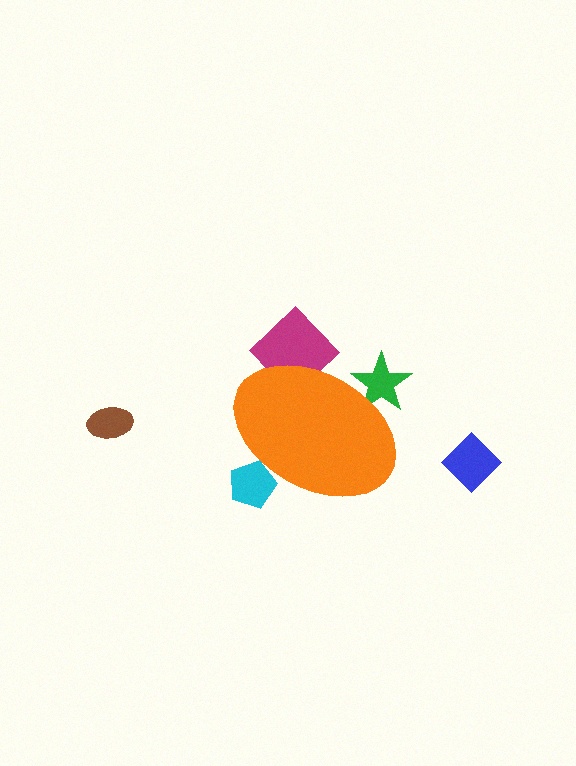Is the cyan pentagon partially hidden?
Yes, the cyan pentagon is partially hidden behind the orange ellipse.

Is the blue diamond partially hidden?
No, the blue diamond is fully visible.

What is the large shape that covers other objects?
An orange ellipse.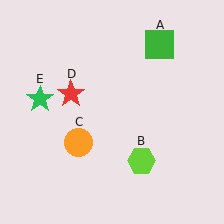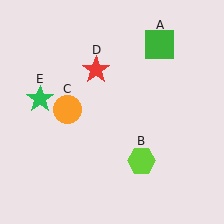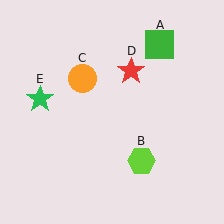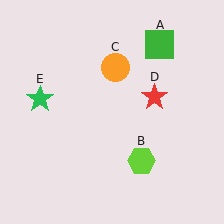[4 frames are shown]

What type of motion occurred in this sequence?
The orange circle (object C), red star (object D) rotated clockwise around the center of the scene.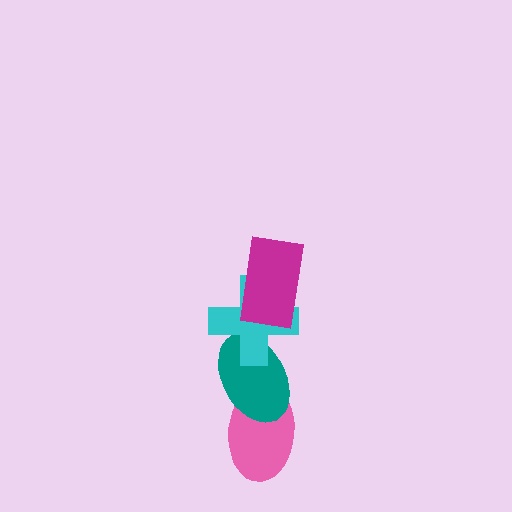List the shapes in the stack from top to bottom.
From top to bottom: the magenta rectangle, the cyan cross, the teal ellipse, the pink ellipse.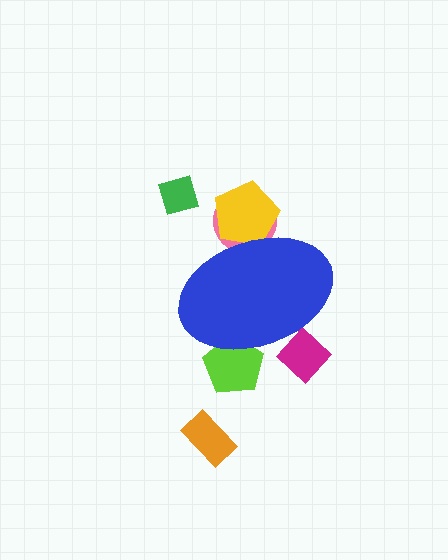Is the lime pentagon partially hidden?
Yes, the lime pentagon is partially hidden behind the blue ellipse.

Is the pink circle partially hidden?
Yes, the pink circle is partially hidden behind the blue ellipse.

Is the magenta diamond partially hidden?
Yes, the magenta diamond is partially hidden behind the blue ellipse.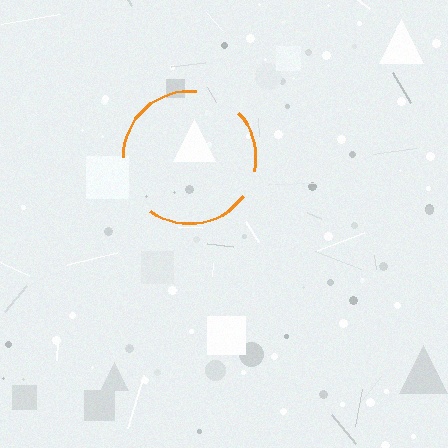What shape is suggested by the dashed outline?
The dashed outline suggests a circle.